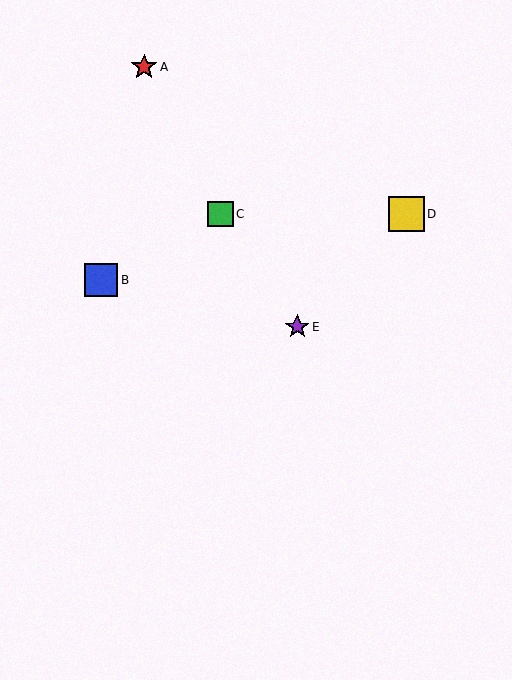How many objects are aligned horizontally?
2 objects (C, D) are aligned horizontally.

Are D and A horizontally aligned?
No, D is at y≈214 and A is at y≈67.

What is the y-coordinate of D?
Object D is at y≈214.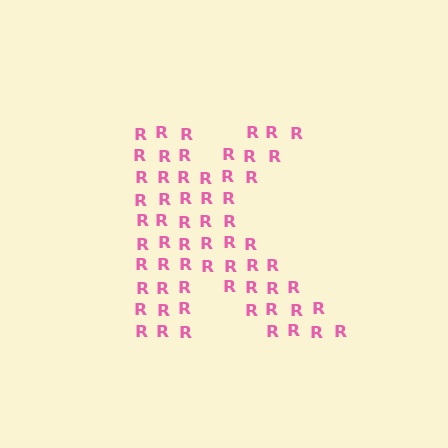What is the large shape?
The large shape is the letter K.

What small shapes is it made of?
It is made of small letter R's.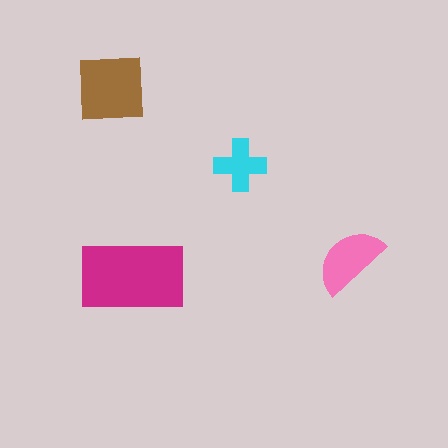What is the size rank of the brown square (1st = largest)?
2nd.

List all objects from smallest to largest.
The cyan cross, the pink semicircle, the brown square, the magenta rectangle.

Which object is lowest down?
The magenta rectangle is bottommost.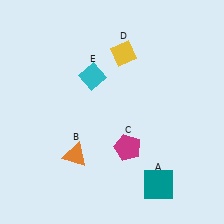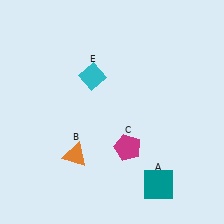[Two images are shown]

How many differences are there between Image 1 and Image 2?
There is 1 difference between the two images.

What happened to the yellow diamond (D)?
The yellow diamond (D) was removed in Image 2. It was in the top-right area of Image 1.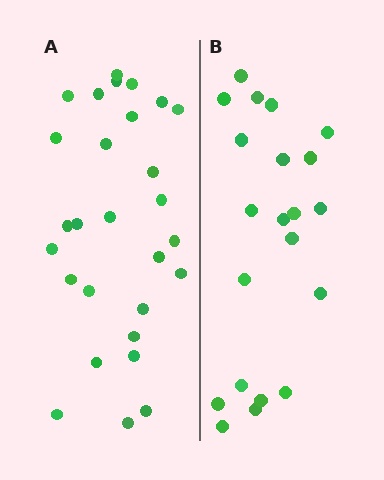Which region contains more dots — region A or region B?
Region A (the left region) has more dots.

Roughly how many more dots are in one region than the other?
Region A has roughly 8 or so more dots than region B.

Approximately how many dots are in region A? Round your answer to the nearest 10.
About 30 dots. (The exact count is 28, which rounds to 30.)